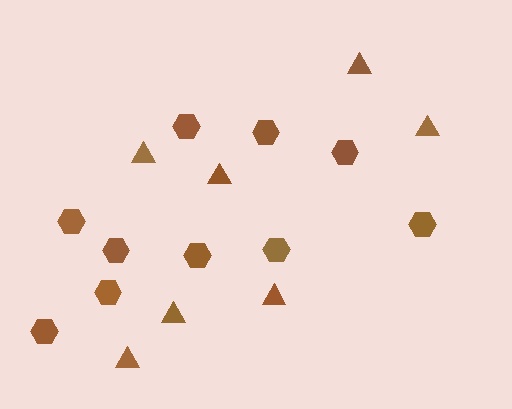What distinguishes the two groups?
There are 2 groups: one group of hexagons (10) and one group of triangles (7).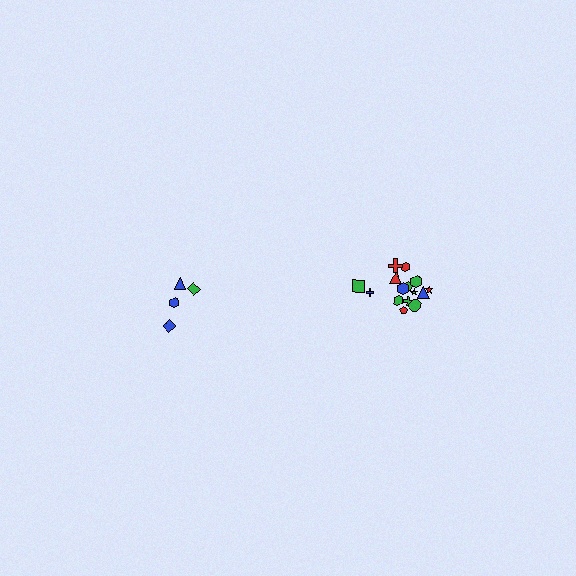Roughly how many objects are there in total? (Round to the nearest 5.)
Roughly 20 objects in total.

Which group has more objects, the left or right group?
The right group.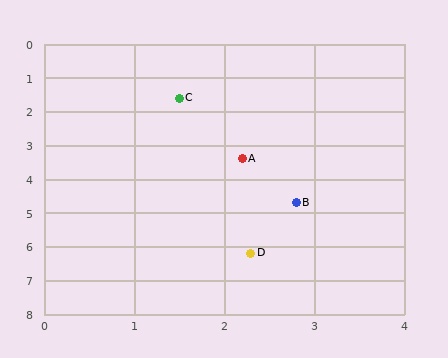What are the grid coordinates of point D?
Point D is at approximately (2.3, 6.2).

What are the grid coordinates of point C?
Point C is at approximately (1.5, 1.6).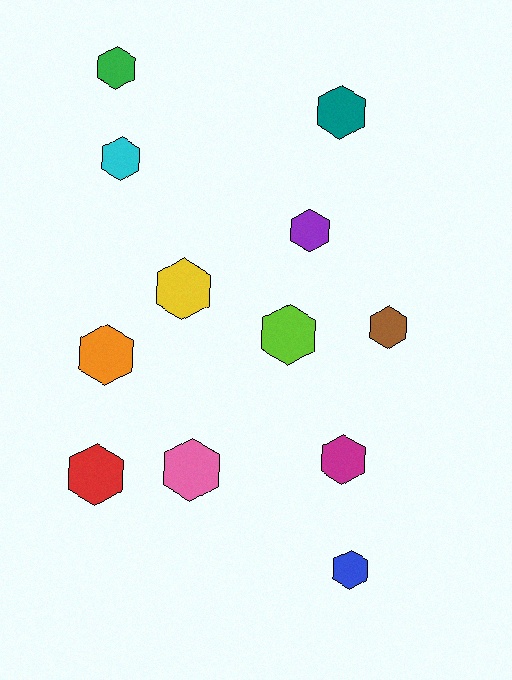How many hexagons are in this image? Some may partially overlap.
There are 12 hexagons.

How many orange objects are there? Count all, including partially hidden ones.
There is 1 orange object.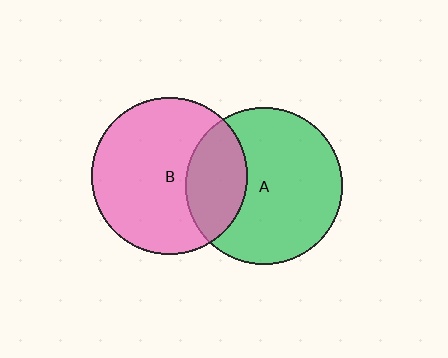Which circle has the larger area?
Circle B (pink).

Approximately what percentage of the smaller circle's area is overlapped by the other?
Approximately 30%.